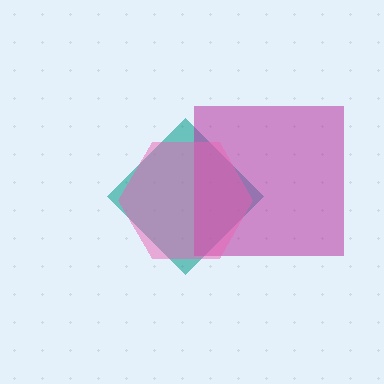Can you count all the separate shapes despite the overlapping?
Yes, there are 3 separate shapes.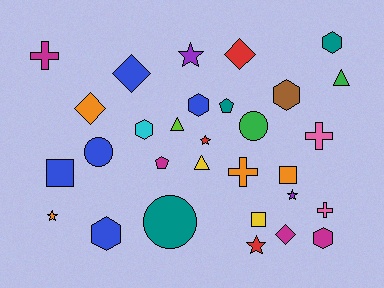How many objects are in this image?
There are 30 objects.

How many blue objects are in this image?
There are 5 blue objects.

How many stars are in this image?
There are 5 stars.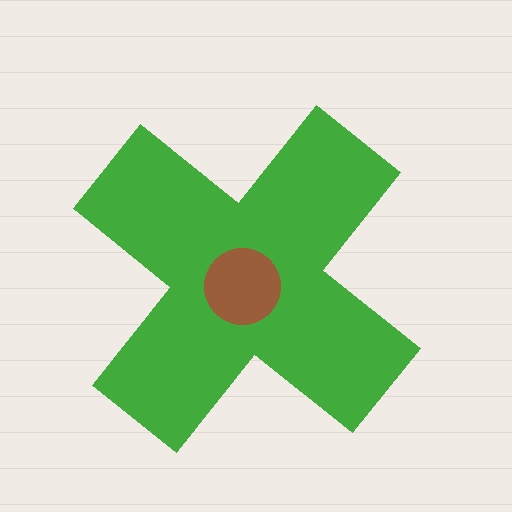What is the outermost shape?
The green cross.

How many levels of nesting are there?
2.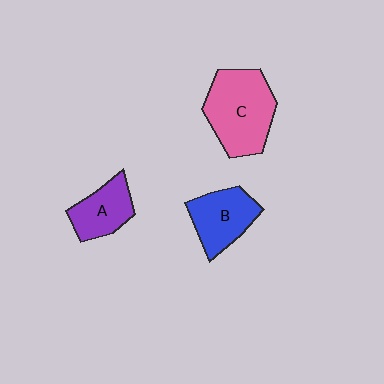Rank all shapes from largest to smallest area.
From largest to smallest: C (pink), B (blue), A (purple).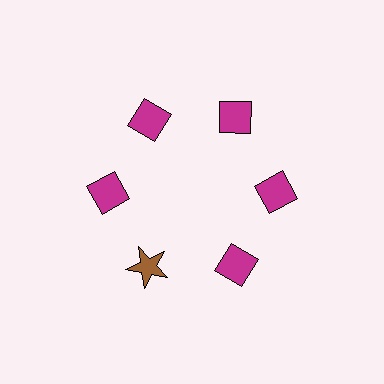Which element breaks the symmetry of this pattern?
The brown star at roughly the 7 o'clock position breaks the symmetry. All other shapes are magenta diamonds.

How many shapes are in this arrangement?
There are 6 shapes arranged in a ring pattern.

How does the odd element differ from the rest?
It differs in both color (brown instead of magenta) and shape (star instead of diamond).